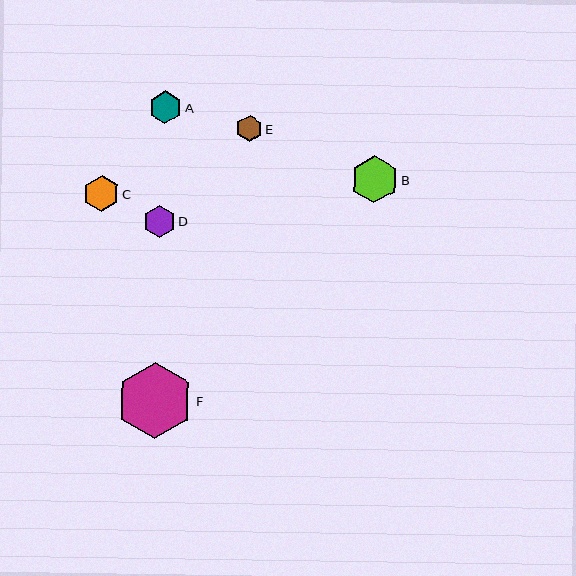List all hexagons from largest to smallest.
From largest to smallest: F, B, C, A, D, E.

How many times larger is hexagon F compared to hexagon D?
Hexagon F is approximately 2.4 times the size of hexagon D.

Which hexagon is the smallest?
Hexagon E is the smallest with a size of approximately 26 pixels.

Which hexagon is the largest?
Hexagon F is the largest with a size of approximately 76 pixels.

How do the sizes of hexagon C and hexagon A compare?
Hexagon C and hexagon A are approximately the same size.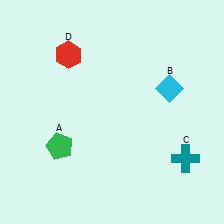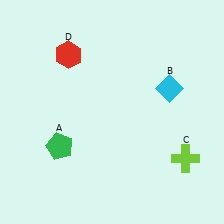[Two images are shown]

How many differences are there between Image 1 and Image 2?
There is 1 difference between the two images.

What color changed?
The cross (C) changed from teal in Image 1 to lime in Image 2.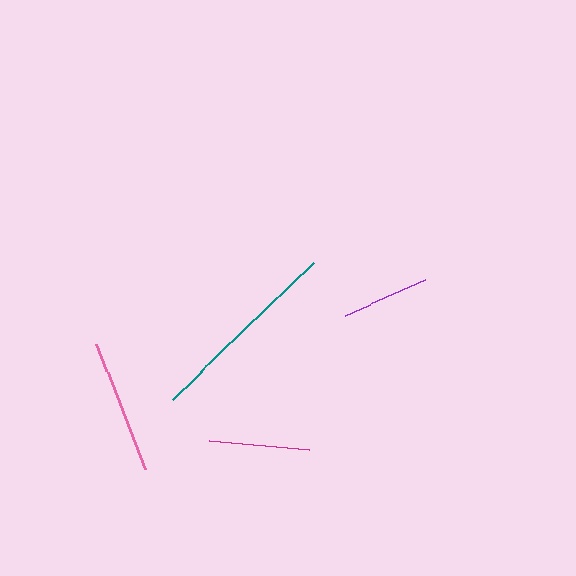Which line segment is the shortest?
The purple line is the shortest at approximately 87 pixels.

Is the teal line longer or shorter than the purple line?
The teal line is longer than the purple line.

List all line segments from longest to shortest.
From longest to shortest: teal, pink, magenta, purple.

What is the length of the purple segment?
The purple segment is approximately 87 pixels long.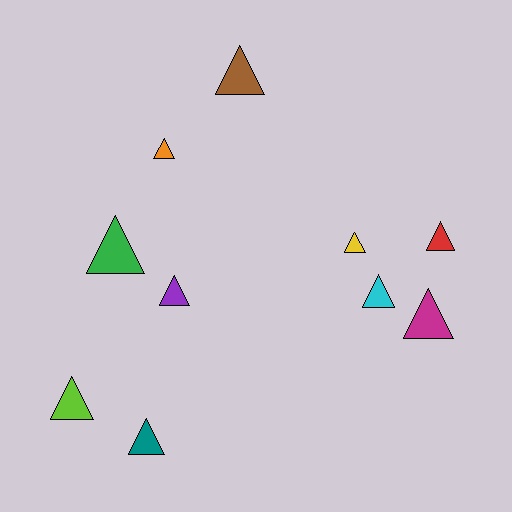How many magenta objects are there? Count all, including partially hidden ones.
There is 1 magenta object.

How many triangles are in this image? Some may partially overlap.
There are 10 triangles.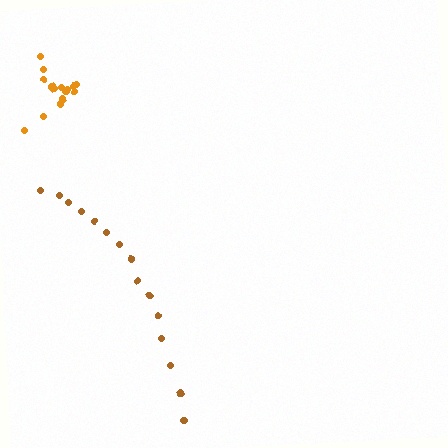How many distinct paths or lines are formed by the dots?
There are 2 distinct paths.